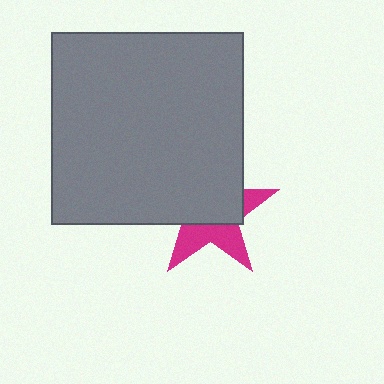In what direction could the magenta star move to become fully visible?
The magenta star could move down. That would shift it out from behind the gray square entirely.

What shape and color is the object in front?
The object in front is a gray square.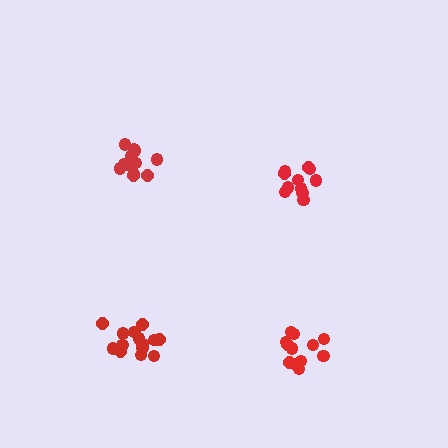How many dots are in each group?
Group 1: 12 dots, Group 2: 12 dots, Group 3: 14 dots, Group 4: 14 dots (52 total).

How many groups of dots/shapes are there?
There are 4 groups.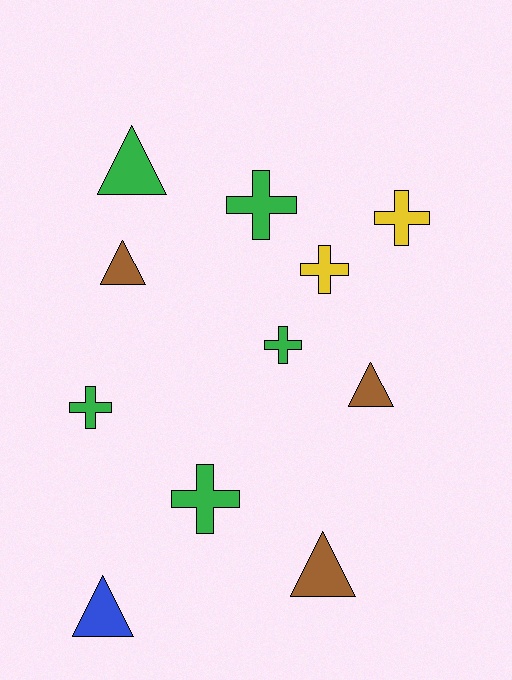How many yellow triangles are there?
There are no yellow triangles.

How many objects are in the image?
There are 11 objects.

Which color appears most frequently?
Green, with 5 objects.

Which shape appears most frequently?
Cross, with 6 objects.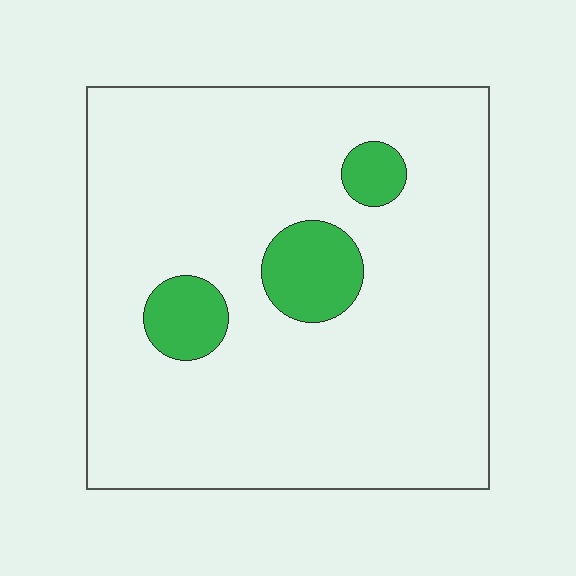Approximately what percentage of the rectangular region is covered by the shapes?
Approximately 10%.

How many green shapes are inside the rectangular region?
3.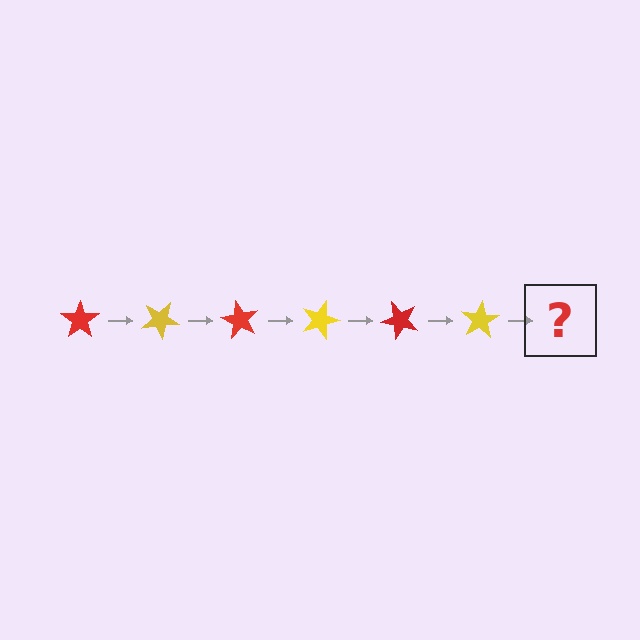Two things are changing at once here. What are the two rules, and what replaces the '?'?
The two rules are that it rotates 30 degrees each step and the color cycles through red and yellow. The '?' should be a red star, rotated 180 degrees from the start.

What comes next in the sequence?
The next element should be a red star, rotated 180 degrees from the start.